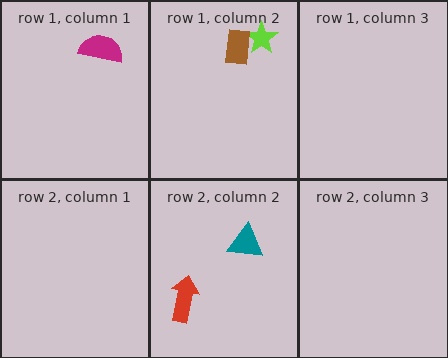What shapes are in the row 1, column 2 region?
The lime star, the brown rectangle.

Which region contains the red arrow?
The row 2, column 2 region.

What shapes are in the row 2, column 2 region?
The teal triangle, the red arrow.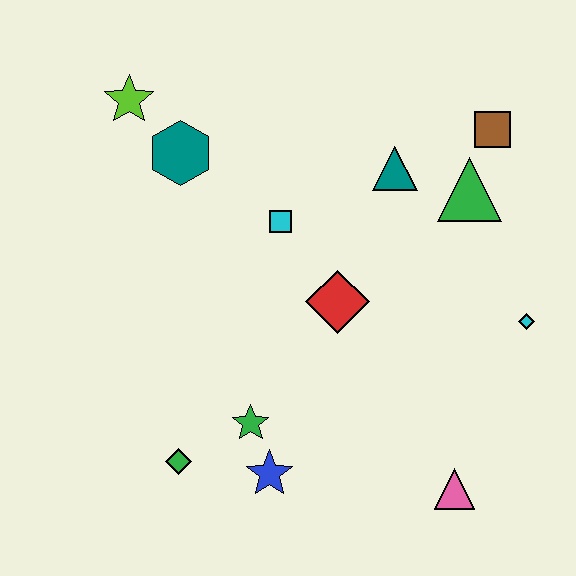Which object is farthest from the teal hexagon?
The pink triangle is farthest from the teal hexagon.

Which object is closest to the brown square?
The green triangle is closest to the brown square.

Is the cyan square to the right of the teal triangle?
No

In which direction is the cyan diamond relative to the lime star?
The cyan diamond is to the right of the lime star.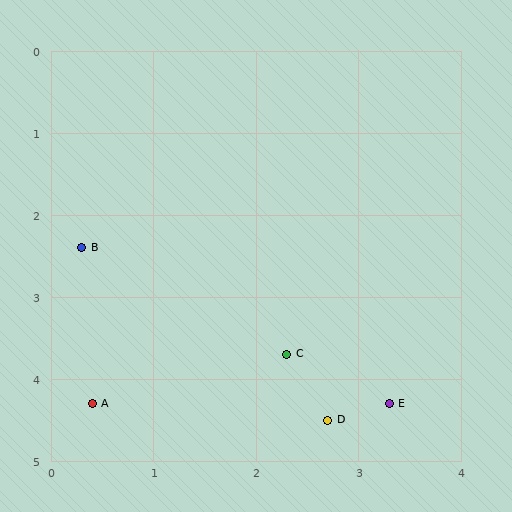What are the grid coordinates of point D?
Point D is at approximately (2.7, 4.5).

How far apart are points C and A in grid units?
Points C and A are about 2.0 grid units apart.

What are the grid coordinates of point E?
Point E is at approximately (3.3, 4.3).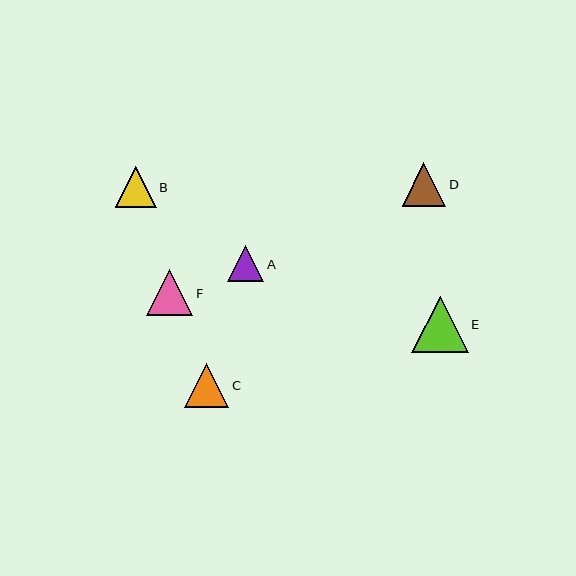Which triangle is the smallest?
Triangle A is the smallest with a size of approximately 36 pixels.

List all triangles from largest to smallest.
From largest to smallest: E, F, C, D, B, A.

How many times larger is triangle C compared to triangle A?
Triangle C is approximately 1.2 times the size of triangle A.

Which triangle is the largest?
Triangle E is the largest with a size of approximately 57 pixels.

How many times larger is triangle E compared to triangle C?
Triangle E is approximately 1.3 times the size of triangle C.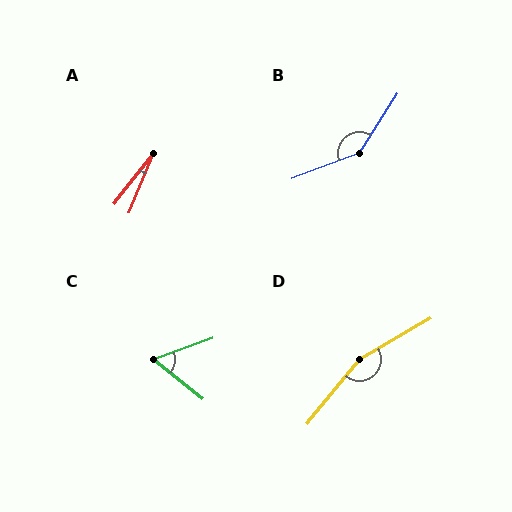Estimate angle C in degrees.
Approximately 58 degrees.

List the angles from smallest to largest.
A (16°), C (58°), B (143°), D (159°).